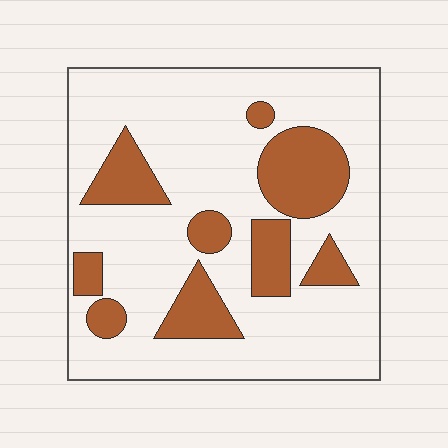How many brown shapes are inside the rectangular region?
9.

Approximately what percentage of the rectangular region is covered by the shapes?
Approximately 25%.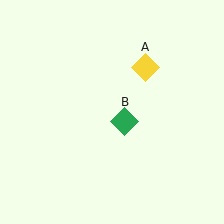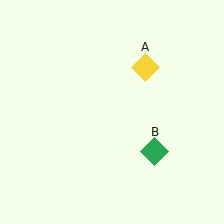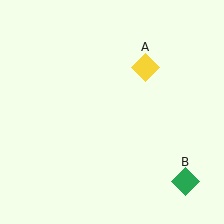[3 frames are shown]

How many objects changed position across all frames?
1 object changed position: green diamond (object B).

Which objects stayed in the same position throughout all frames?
Yellow diamond (object A) remained stationary.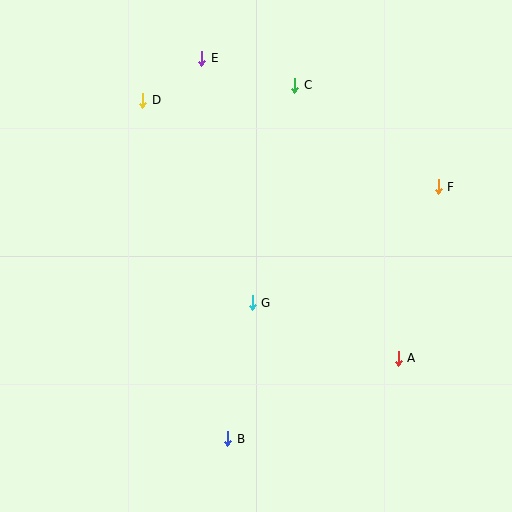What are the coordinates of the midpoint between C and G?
The midpoint between C and G is at (273, 194).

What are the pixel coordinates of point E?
Point E is at (202, 58).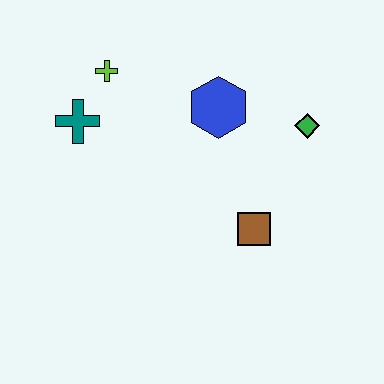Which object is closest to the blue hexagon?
The green diamond is closest to the blue hexagon.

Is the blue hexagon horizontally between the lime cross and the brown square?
Yes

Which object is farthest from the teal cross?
The green diamond is farthest from the teal cross.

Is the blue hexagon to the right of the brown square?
No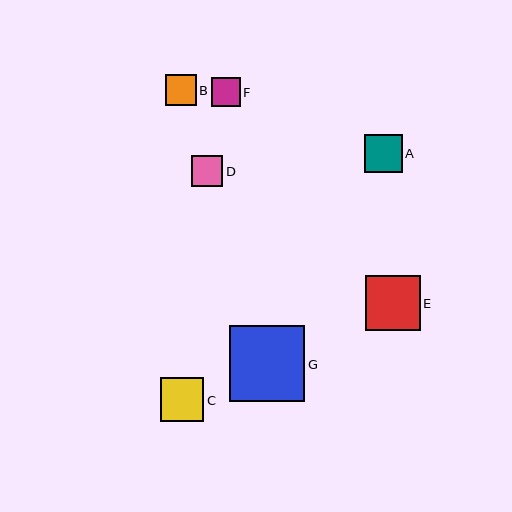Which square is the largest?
Square G is the largest with a size of approximately 76 pixels.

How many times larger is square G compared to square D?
Square G is approximately 2.4 times the size of square D.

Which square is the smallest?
Square F is the smallest with a size of approximately 29 pixels.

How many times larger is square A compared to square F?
Square A is approximately 1.3 times the size of square F.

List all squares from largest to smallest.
From largest to smallest: G, E, C, A, D, B, F.